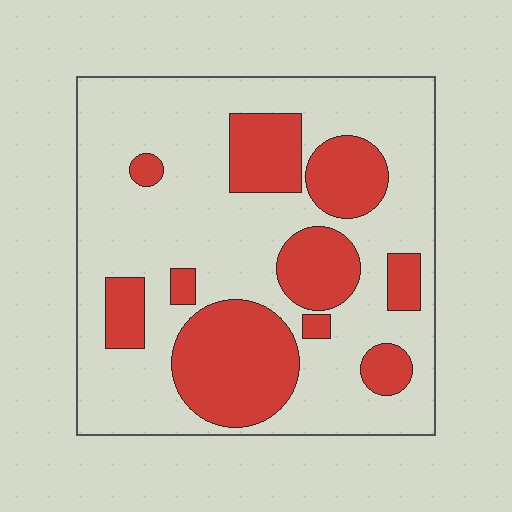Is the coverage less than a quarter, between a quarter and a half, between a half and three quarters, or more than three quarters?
Between a quarter and a half.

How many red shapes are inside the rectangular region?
10.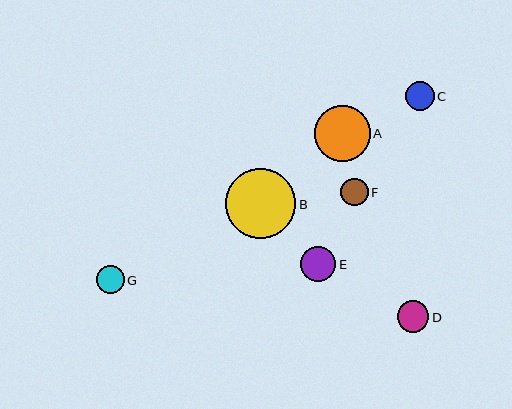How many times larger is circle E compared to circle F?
Circle E is approximately 1.3 times the size of circle F.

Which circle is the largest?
Circle B is the largest with a size of approximately 70 pixels.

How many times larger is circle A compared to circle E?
Circle A is approximately 1.6 times the size of circle E.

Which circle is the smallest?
Circle F is the smallest with a size of approximately 27 pixels.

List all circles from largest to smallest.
From largest to smallest: B, A, E, D, C, G, F.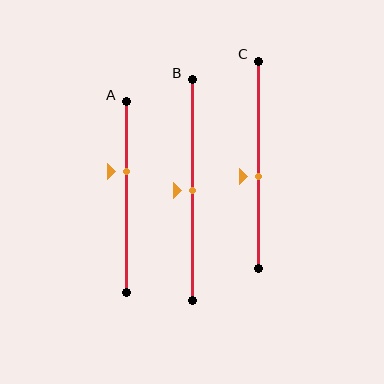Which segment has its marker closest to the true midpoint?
Segment B has its marker closest to the true midpoint.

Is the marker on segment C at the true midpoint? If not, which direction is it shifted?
No, the marker on segment C is shifted downward by about 6% of the segment length.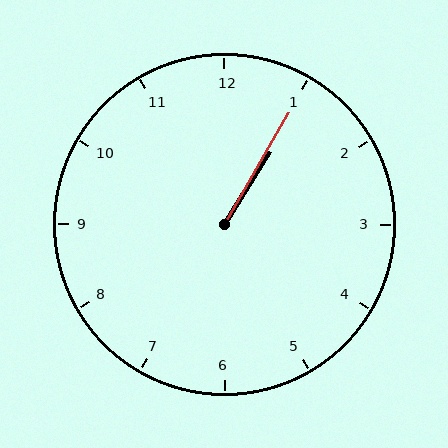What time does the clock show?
1:05.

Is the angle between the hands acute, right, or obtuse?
It is acute.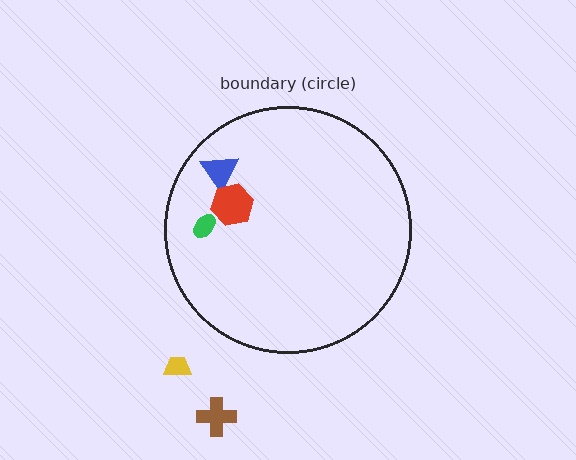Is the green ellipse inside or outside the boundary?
Inside.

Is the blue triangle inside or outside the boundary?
Inside.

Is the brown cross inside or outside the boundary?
Outside.